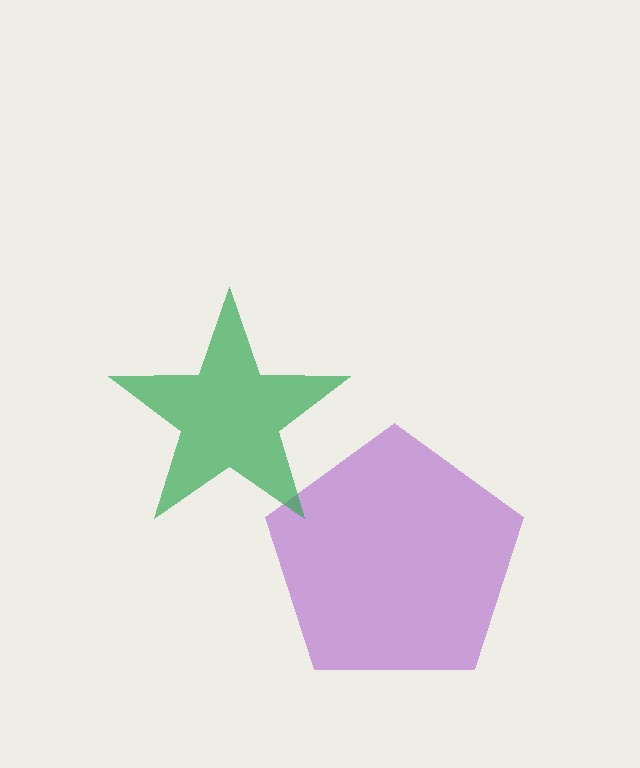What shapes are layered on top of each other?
The layered shapes are: a purple pentagon, a green star.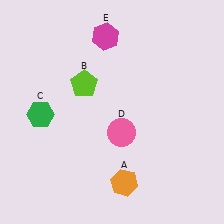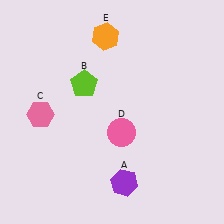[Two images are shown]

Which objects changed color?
A changed from orange to purple. C changed from green to pink. E changed from magenta to orange.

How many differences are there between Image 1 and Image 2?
There are 3 differences between the two images.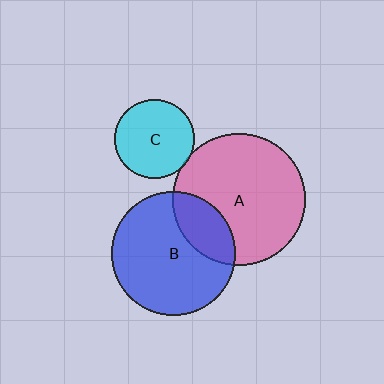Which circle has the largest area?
Circle A (pink).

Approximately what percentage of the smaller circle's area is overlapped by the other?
Approximately 5%.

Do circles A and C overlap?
Yes.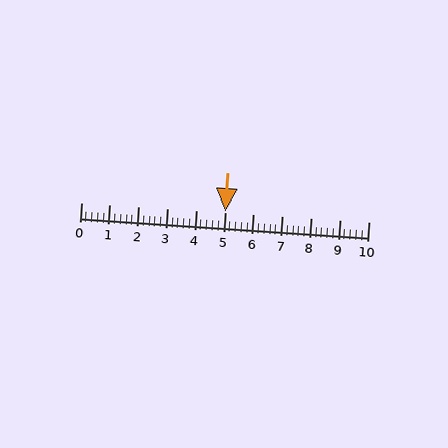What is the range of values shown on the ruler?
The ruler shows values from 0 to 10.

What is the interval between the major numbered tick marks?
The major tick marks are spaced 1 units apart.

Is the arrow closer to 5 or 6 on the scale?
The arrow is closer to 5.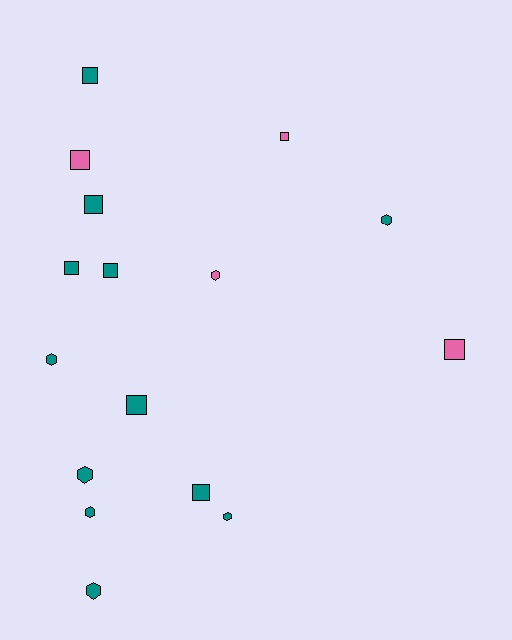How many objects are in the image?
There are 16 objects.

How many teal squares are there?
There are 6 teal squares.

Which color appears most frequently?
Teal, with 12 objects.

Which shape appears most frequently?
Square, with 9 objects.